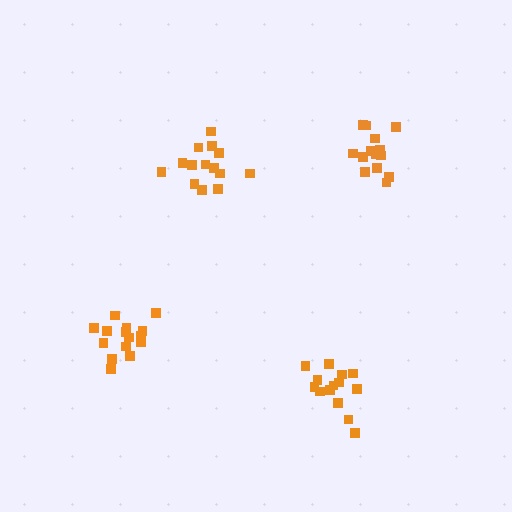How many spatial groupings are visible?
There are 4 spatial groupings.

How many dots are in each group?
Group 1: 14 dots, Group 2: 15 dots, Group 3: 14 dots, Group 4: 14 dots (57 total).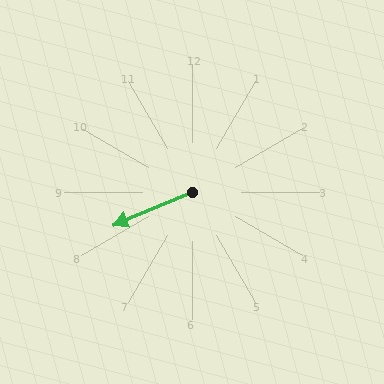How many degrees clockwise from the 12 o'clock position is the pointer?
Approximately 247 degrees.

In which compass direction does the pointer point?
Southwest.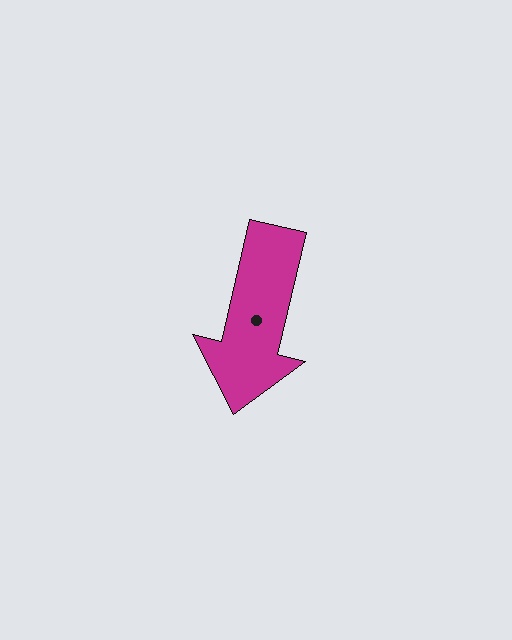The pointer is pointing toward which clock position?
Roughly 6 o'clock.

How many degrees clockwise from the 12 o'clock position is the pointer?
Approximately 193 degrees.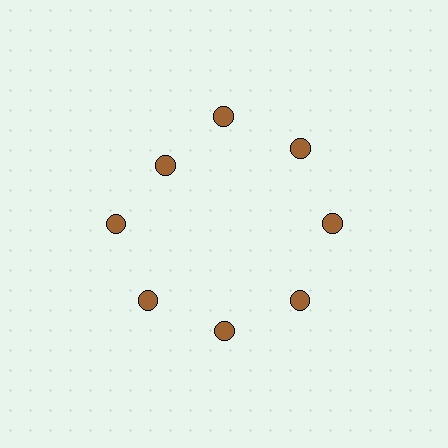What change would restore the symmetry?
The symmetry would be restored by moving it outward, back onto the ring so that all 8 circles sit at equal angles and equal distance from the center.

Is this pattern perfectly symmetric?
No. The 8 brown circles are arranged in a ring, but one element near the 10 o'clock position is pulled inward toward the center, breaking the 8-fold rotational symmetry.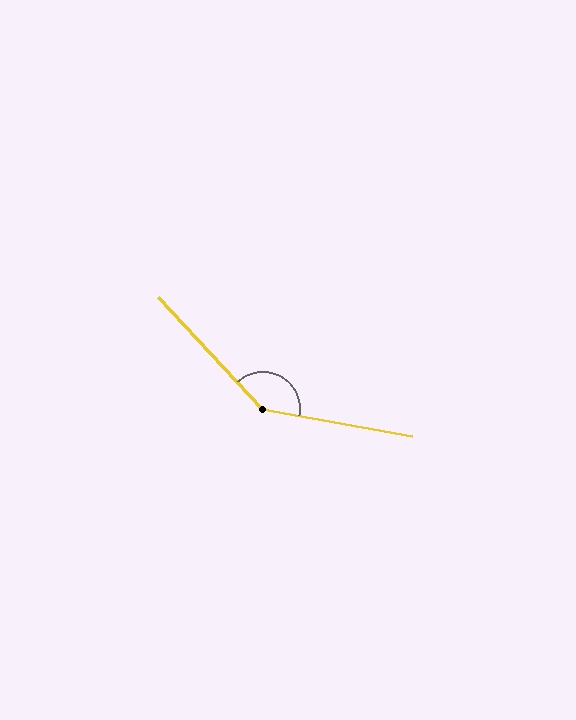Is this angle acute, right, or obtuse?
It is obtuse.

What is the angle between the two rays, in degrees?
Approximately 144 degrees.